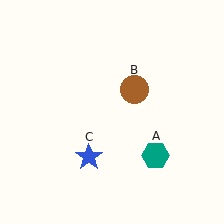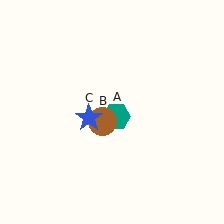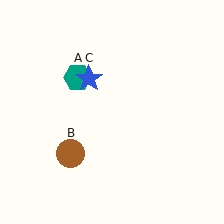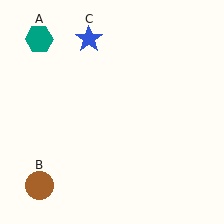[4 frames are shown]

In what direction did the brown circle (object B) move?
The brown circle (object B) moved down and to the left.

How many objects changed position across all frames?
3 objects changed position: teal hexagon (object A), brown circle (object B), blue star (object C).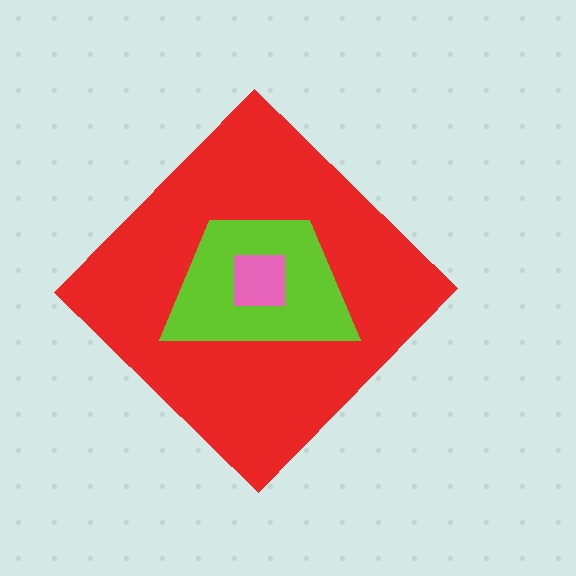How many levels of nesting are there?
3.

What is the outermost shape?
The red diamond.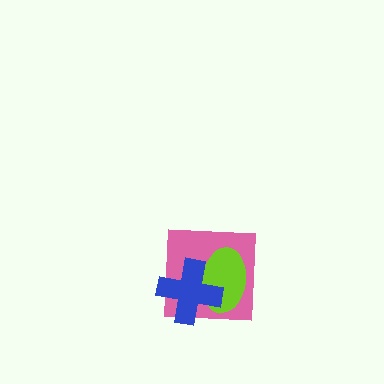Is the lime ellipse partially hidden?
Yes, it is partially covered by another shape.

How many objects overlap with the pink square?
2 objects overlap with the pink square.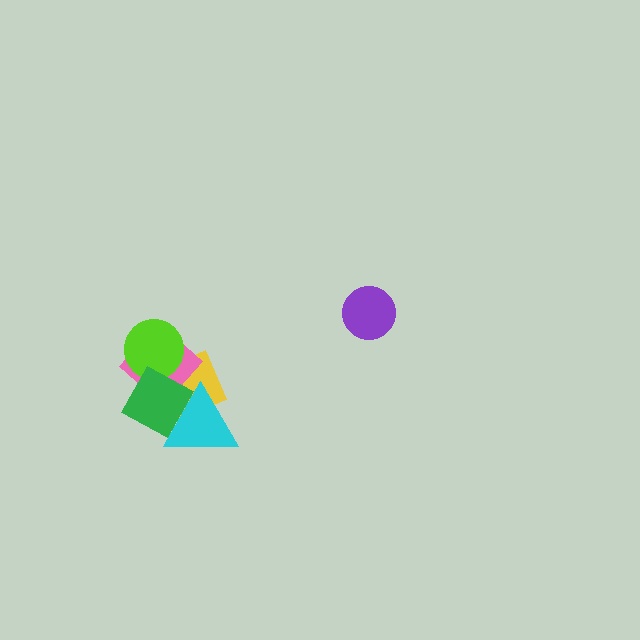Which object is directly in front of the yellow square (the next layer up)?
The cyan triangle is directly in front of the yellow square.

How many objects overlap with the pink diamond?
4 objects overlap with the pink diamond.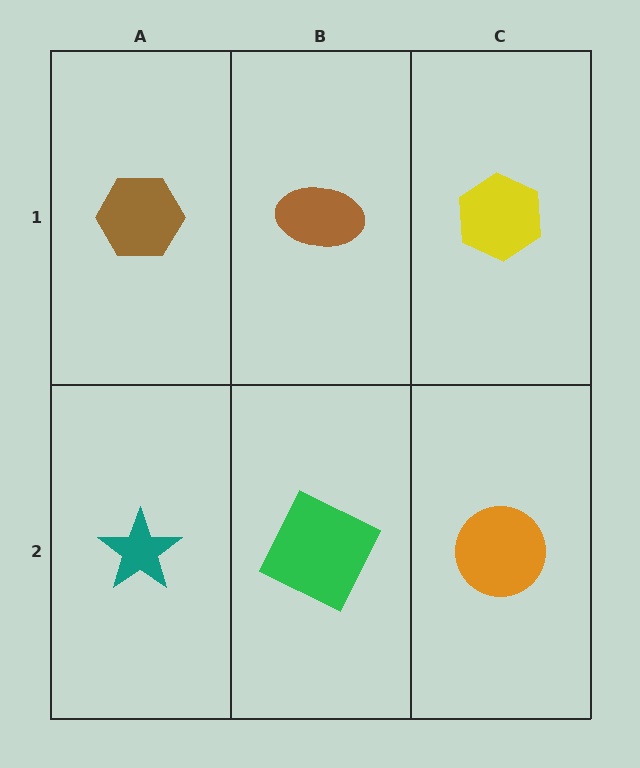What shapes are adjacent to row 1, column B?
A green square (row 2, column B), a brown hexagon (row 1, column A), a yellow hexagon (row 1, column C).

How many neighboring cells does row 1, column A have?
2.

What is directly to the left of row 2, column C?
A green square.